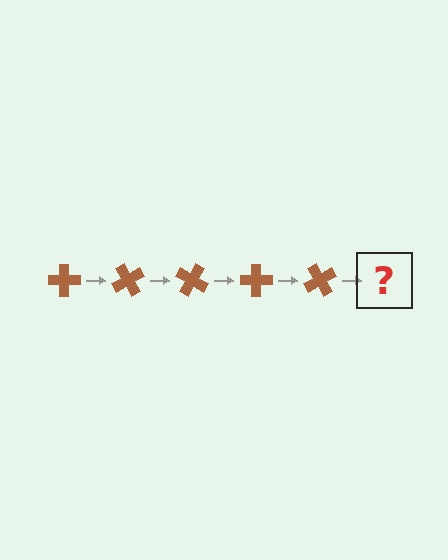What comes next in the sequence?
The next element should be a brown cross rotated 300 degrees.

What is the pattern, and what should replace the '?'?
The pattern is that the cross rotates 60 degrees each step. The '?' should be a brown cross rotated 300 degrees.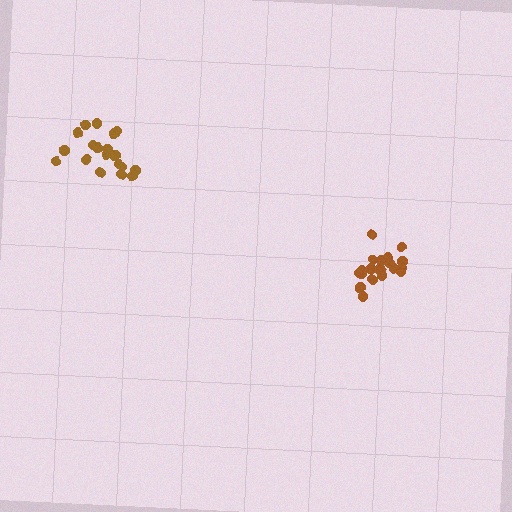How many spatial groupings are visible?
There are 2 spatial groupings.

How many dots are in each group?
Group 1: 21 dots, Group 2: 19 dots (40 total).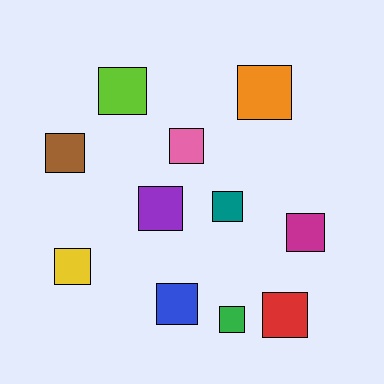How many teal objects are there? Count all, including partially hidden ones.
There is 1 teal object.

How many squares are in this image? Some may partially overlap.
There are 11 squares.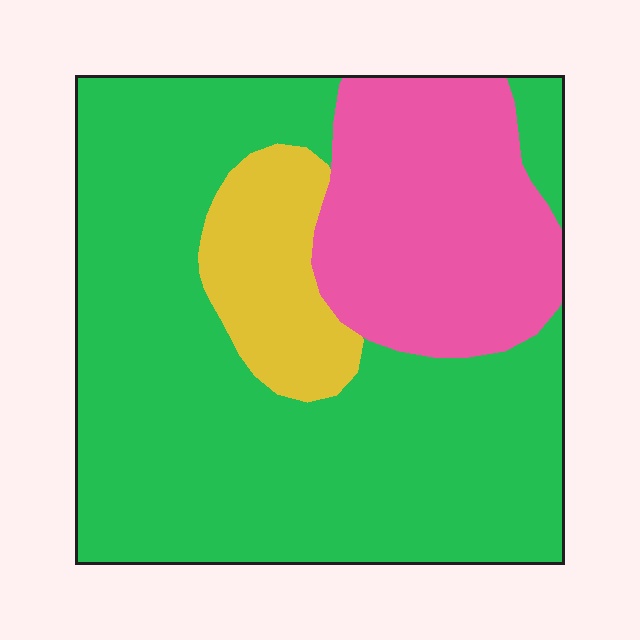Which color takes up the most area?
Green, at roughly 65%.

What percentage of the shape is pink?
Pink covers roughly 25% of the shape.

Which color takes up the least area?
Yellow, at roughly 10%.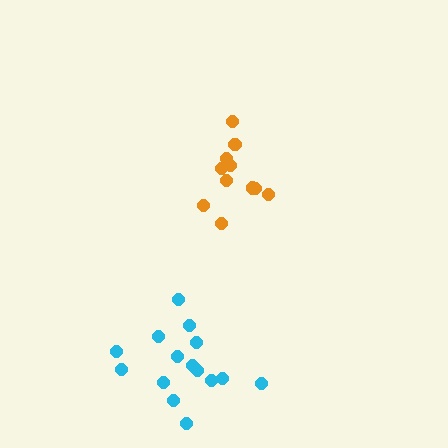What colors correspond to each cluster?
The clusters are colored: cyan, orange.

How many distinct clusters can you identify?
There are 2 distinct clusters.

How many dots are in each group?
Group 1: 15 dots, Group 2: 11 dots (26 total).